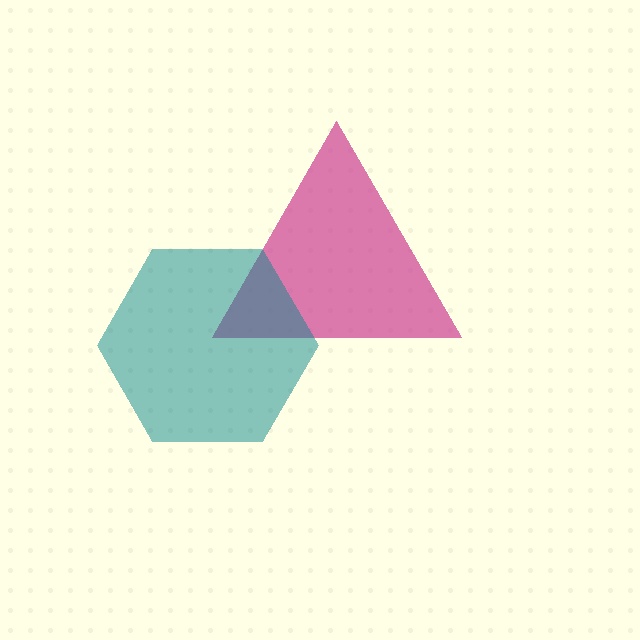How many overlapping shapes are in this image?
There are 2 overlapping shapes in the image.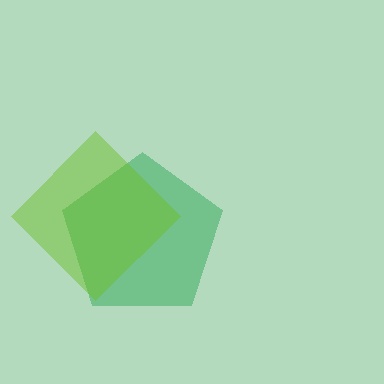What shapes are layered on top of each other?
The layered shapes are: a green pentagon, a lime diamond.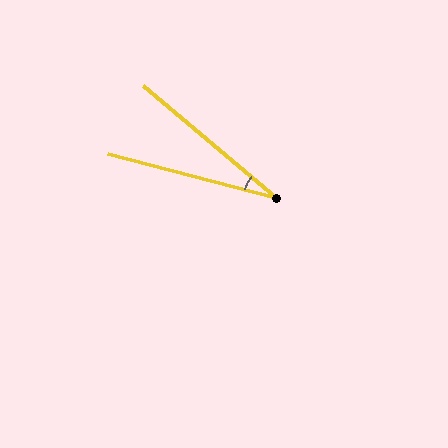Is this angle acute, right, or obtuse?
It is acute.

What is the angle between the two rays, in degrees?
Approximately 26 degrees.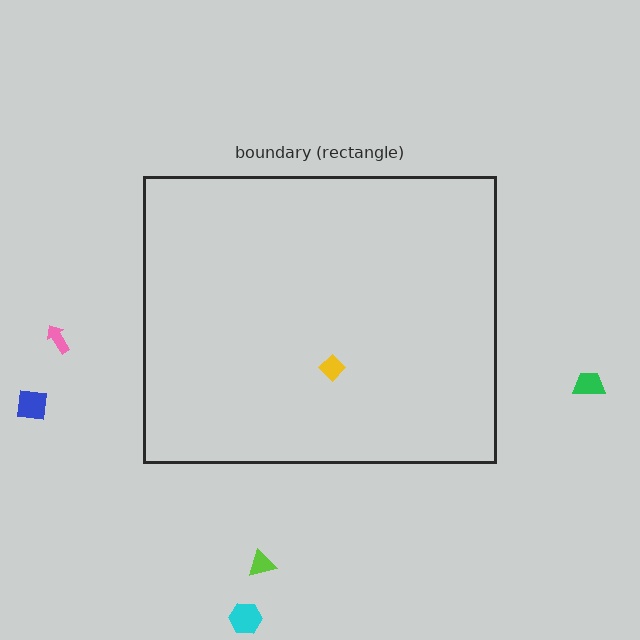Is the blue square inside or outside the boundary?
Outside.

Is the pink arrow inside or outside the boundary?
Outside.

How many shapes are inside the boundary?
1 inside, 5 outside.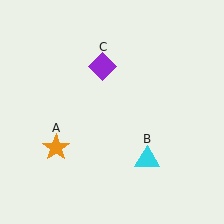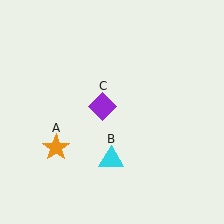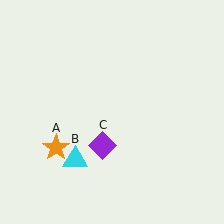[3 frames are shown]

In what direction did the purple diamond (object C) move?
The purple diamond (object C) moved down.